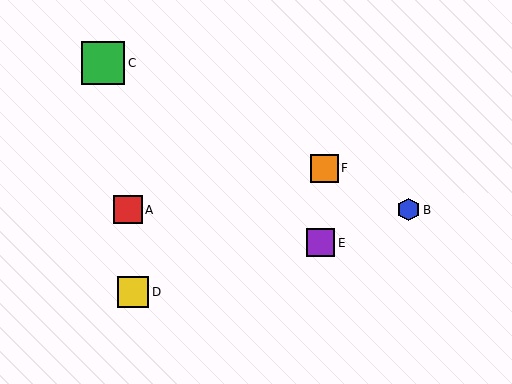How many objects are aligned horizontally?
2 objects (A, B) are aligned horizontally.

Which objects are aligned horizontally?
Objects A, B are aligned horizontally.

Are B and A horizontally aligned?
Yes, both are at y≈210.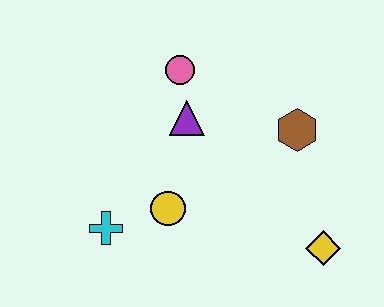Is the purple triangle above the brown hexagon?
Yes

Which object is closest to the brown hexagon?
The purple triangle is closest to the brown hexagon.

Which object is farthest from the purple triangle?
The yellow diamond is farthest from the purple triangle.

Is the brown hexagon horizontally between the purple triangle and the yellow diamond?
Yes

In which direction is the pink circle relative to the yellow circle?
The pink circle is above the yellow circle.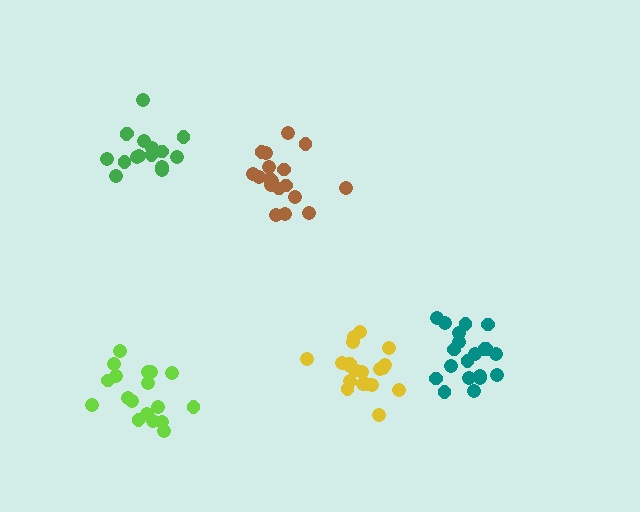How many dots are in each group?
Group 1: 16 dots, Group 2: 20 dots, Group 3: 18 dots, Group 4: 18 dots, Group 5: 20 dots (92 total).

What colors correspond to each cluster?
The clusters are colored: green, teal, lime, brown, yellow.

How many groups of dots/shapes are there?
There are 5 groups.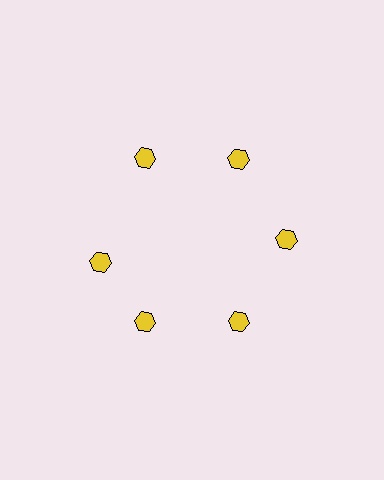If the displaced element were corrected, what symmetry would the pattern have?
It would have 6-fold rotational symmetry — the pattern would map onto itself every 60 degrees.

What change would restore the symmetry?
The symmetry would be restored by rotating it back into even spacing with its neighbors so that all 6 hexagons sit at equal angles and equal distance from the center.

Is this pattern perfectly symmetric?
No. The 6 yellow hexagons are arranged in a ring, but one element near the 9 o'clock position is rotated out of alignment along the ring, breaking the 6-fold rotational symmetry.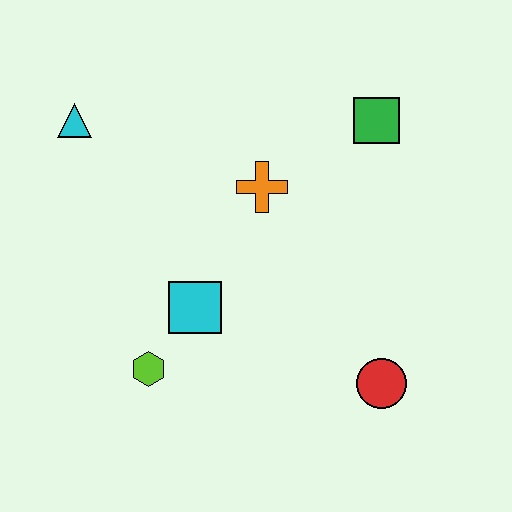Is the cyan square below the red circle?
No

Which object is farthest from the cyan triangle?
The red circle is farthest from the cyan triangle.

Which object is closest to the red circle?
The cyan square is closest to the red circle.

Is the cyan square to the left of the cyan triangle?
No